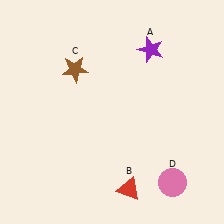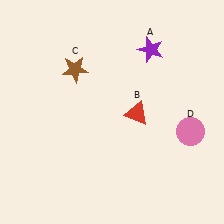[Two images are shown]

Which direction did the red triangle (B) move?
The red triangle (B) moved up.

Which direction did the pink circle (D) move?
The pink circle (D) moved up.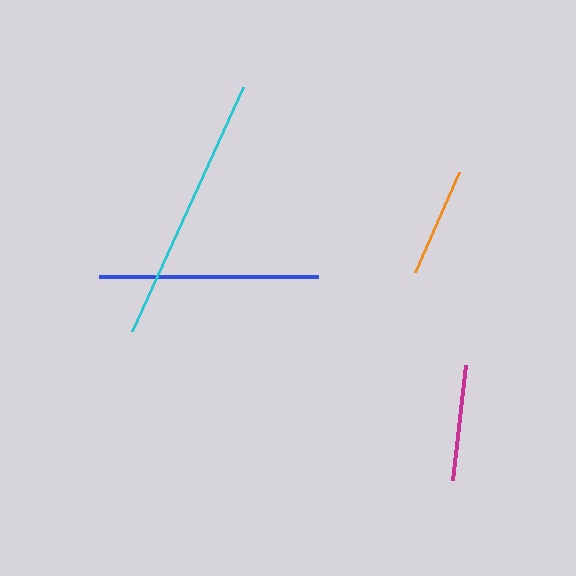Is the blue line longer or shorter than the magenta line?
The blue line is longer than the magenta line.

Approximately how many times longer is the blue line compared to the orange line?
The blue line is approximately 2.0 times the length of the orange line.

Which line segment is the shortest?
The orange line is the shortest at approximately 110 pixels.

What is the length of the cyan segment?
The cyan segment is approximately 268 pixels long.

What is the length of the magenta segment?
The magenta segment is approximately 115 pixels long.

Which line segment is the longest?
The cyan line is the longest at approximately 268 pixels.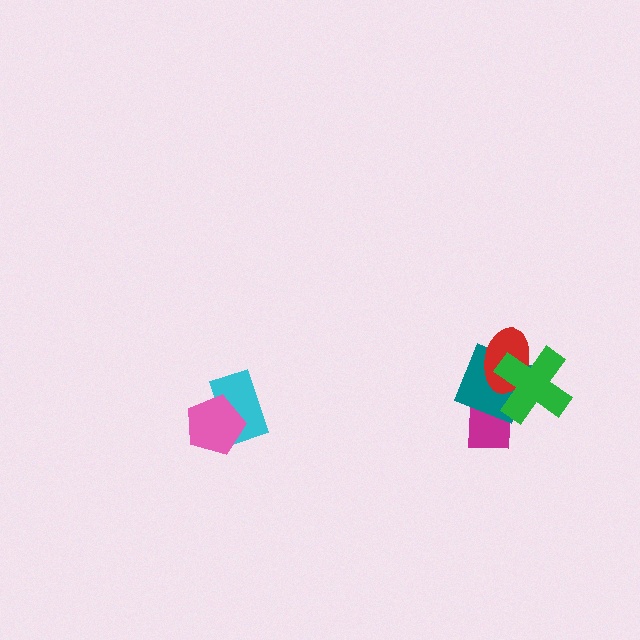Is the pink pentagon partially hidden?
No, no other shape covers it.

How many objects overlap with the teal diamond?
3 objects overlap with the teal diamond.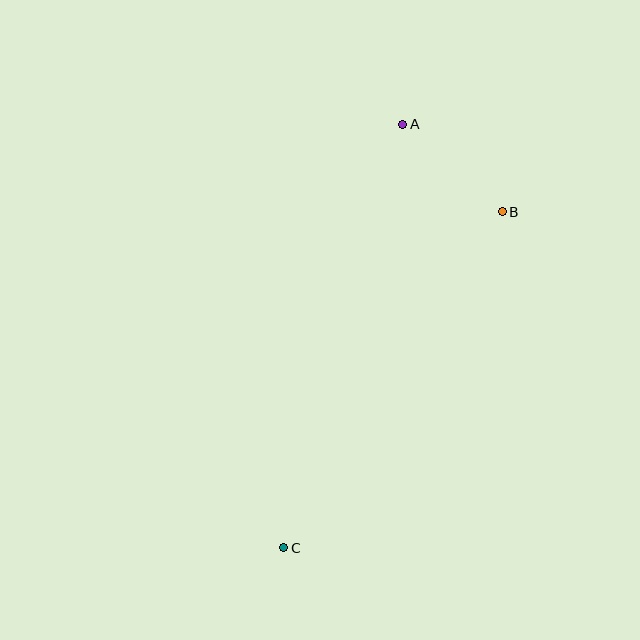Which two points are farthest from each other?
Points A and C are farthest from each other.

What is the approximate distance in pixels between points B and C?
The distance between B and C is approximately 401 pixels.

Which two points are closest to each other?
Points A and B are closest to each other.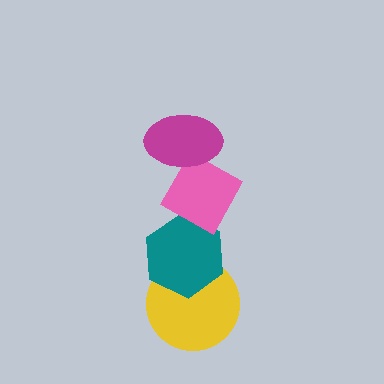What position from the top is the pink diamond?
The pink diamond is 2nd from the top.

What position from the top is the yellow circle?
The yellow circle is 4th from the top.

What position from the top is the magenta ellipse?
The magenta ellipse is 1st from the top.